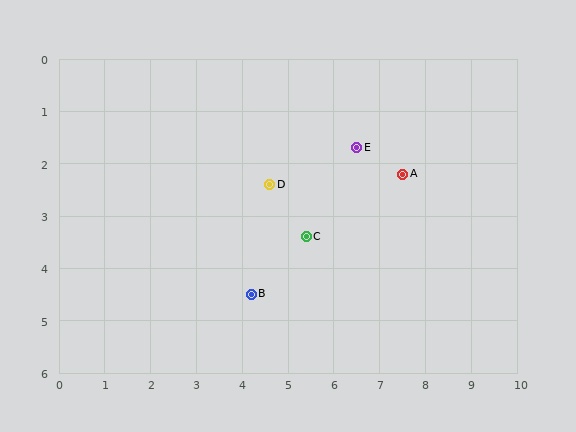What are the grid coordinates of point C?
Point C is at approximately (5.4, 3.4).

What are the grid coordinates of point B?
Point B is at approximately (4.2, 4.5).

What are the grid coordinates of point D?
Point D is at approximately (4.6, 2.4).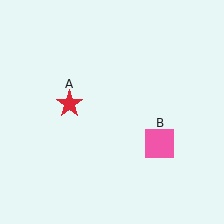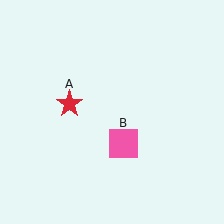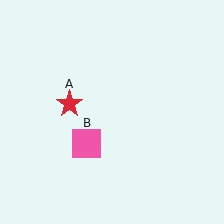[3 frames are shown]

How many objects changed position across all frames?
1 object changed position: pink square (object B).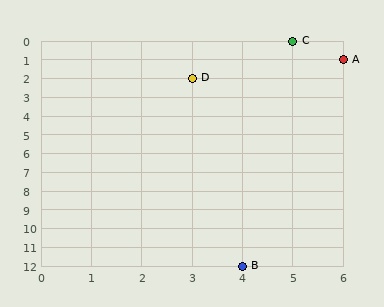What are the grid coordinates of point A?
Point A is at grid coordinates (6, 1).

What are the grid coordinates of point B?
Point B is at grid coordinates (4, 12).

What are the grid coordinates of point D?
Point D is at grid coordinates (3, 2).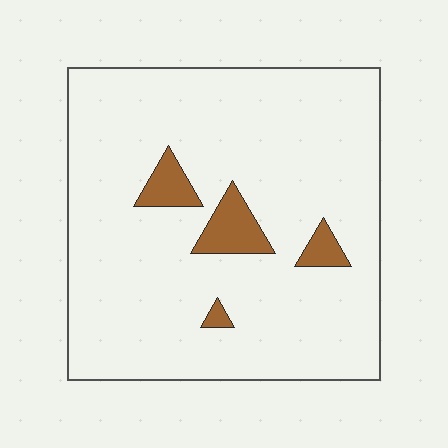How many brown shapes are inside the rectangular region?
4.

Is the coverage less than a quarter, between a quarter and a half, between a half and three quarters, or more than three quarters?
Less than a quarter.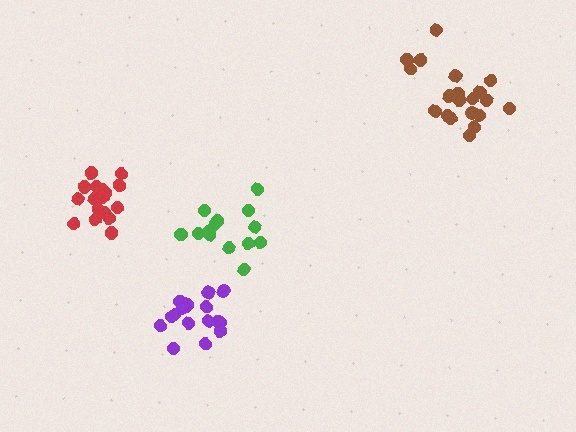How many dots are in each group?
Group 1: 16 dots, Group 2: 14 dots, Group 3: 20 dots, Group 4: 17 dots (67 total).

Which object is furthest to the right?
The brown cluster is rightmost.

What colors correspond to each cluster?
The clusters are colored: purple, green, brown, red.